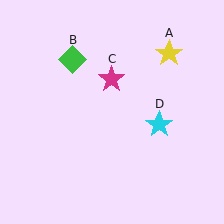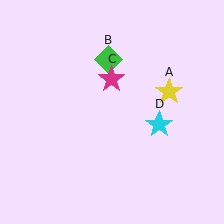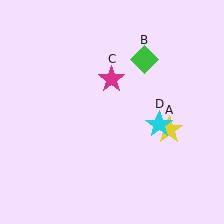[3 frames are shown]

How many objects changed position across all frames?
2 objects changed position: yellow star (object A), green diamond (object B).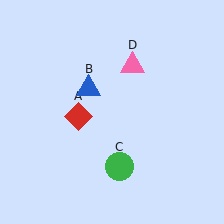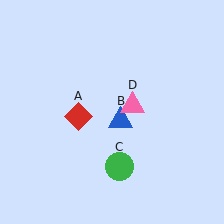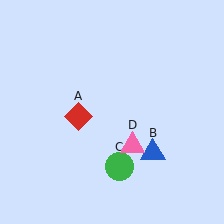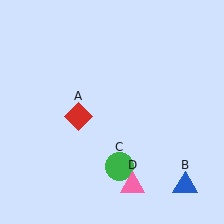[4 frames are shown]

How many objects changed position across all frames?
2 objects changed position: blue triangle (object B), pink triangle (object D).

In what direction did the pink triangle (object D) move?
The pink triangle (object D) moved down.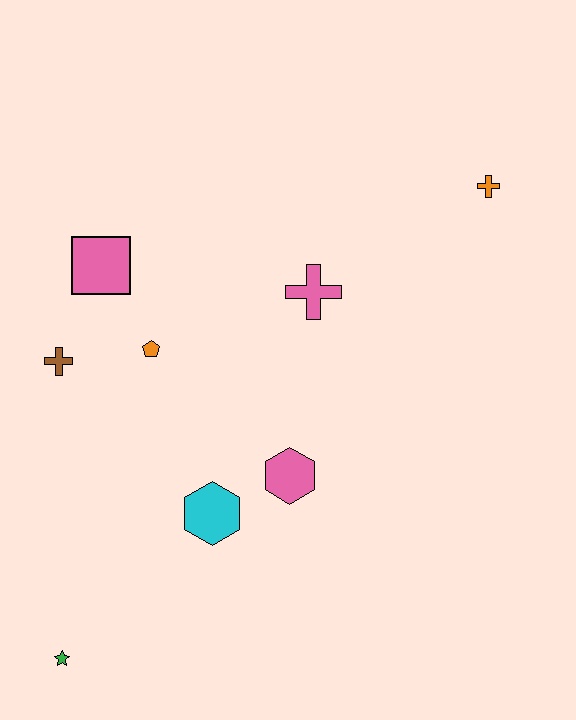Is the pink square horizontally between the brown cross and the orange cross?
Yes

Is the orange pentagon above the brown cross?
Yes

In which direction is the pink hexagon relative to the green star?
The pink hexagon is to the right of the green star.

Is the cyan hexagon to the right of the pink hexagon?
No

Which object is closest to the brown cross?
The orange pentagon is closest to the brown cross.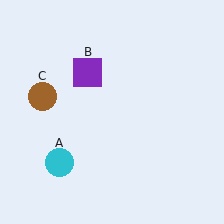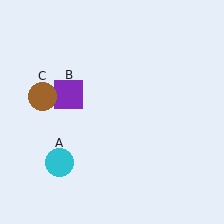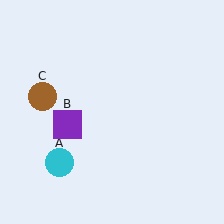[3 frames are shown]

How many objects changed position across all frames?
1 object changed position: purple square (object B).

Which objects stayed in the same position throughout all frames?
Cyan circle (object A) and brown circle (object C) remained stationary.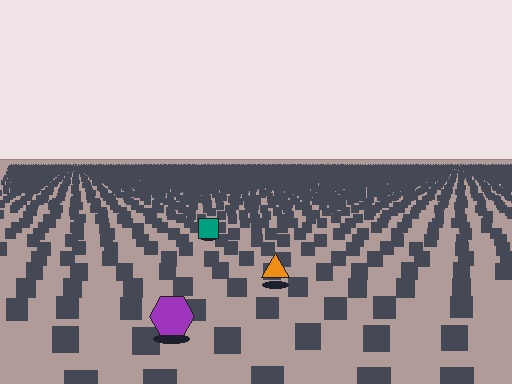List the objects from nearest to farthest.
From nearest to farthest: the purple hexagon, the orange triangle, the teal square.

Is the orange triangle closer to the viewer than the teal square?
Yes. The orange triangle is closer — you can tell from the texture gradient: the ground texture is coarser near it.